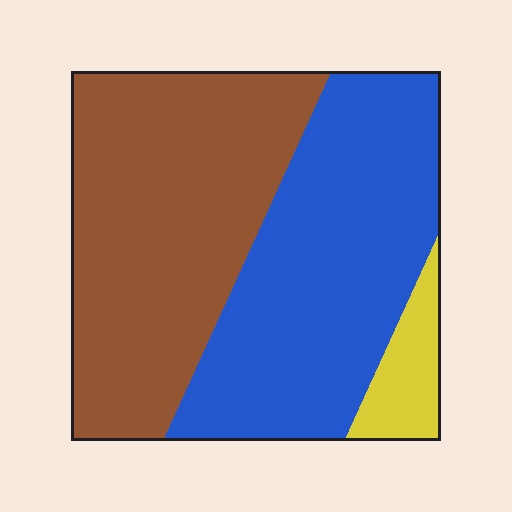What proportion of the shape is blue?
Blue covers 45% of the shape.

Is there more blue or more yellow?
Blue.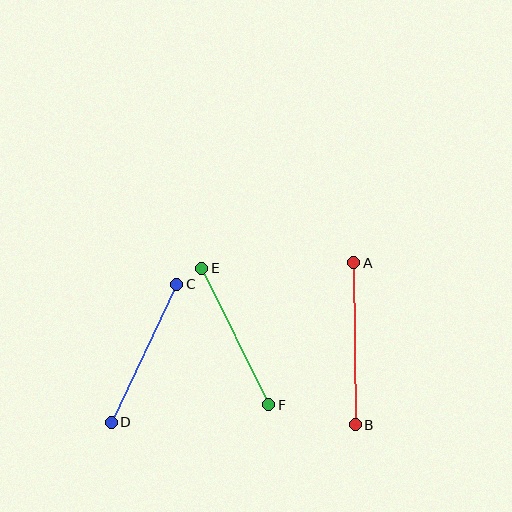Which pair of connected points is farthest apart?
Points A and B are farthest apart.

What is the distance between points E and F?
The distance is approximately 152 pixels.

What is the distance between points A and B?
The distance is approximately 162 pixels.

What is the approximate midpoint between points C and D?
The midpoint is at approximately (144, 353) pixels.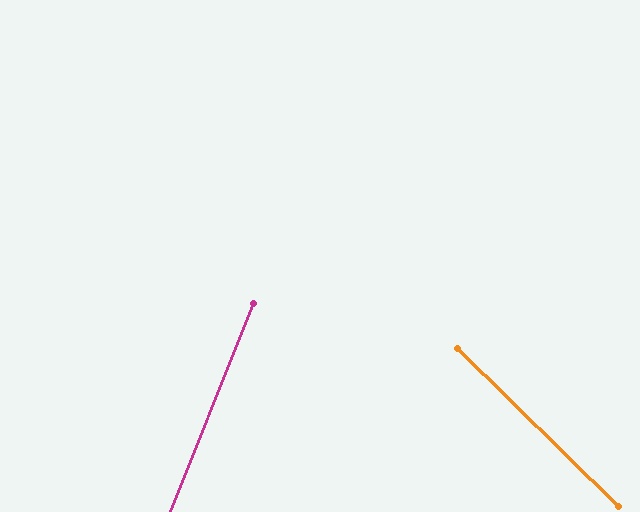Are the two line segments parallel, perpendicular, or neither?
Neither parallel nor perpendicular — they differ by about 67°.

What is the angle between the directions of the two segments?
Approximately 67 degrees.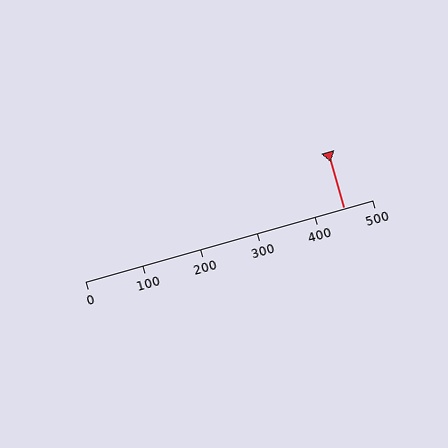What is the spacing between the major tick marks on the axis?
The major ticks are spaced 100 apart.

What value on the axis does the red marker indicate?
The marker indicates approximately 450.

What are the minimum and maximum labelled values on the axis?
The axis runs from 0 to 500.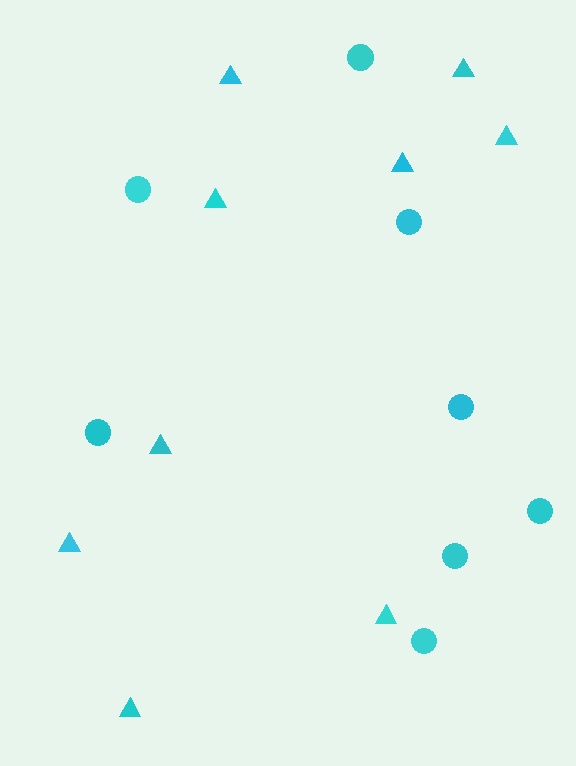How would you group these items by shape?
There are 2 groups: one group of triangles (9) and one group of circles (8).